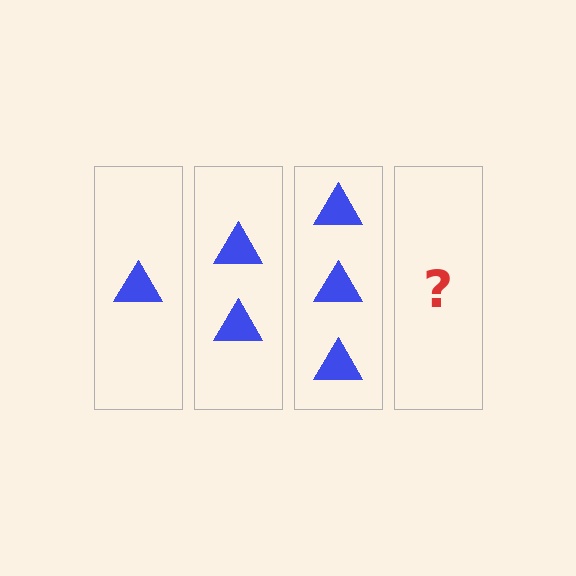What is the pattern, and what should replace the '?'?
The pattern is that each step adds one more triangle. The '?' should be 4 triangles.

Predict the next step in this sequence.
The next step is 4 triangles.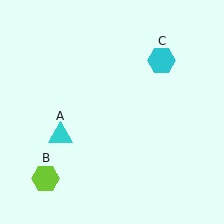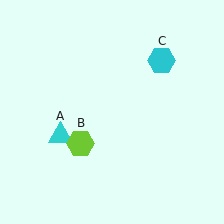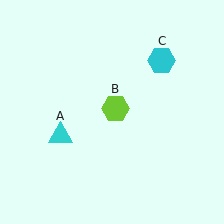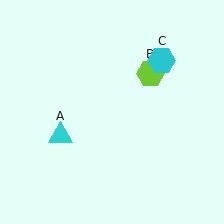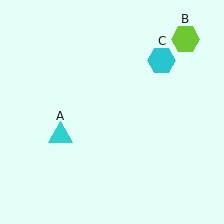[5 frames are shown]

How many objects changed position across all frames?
1 object changed position: lime hexagon (object B).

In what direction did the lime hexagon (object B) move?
The lime hexagon (object B) moved up and to the right.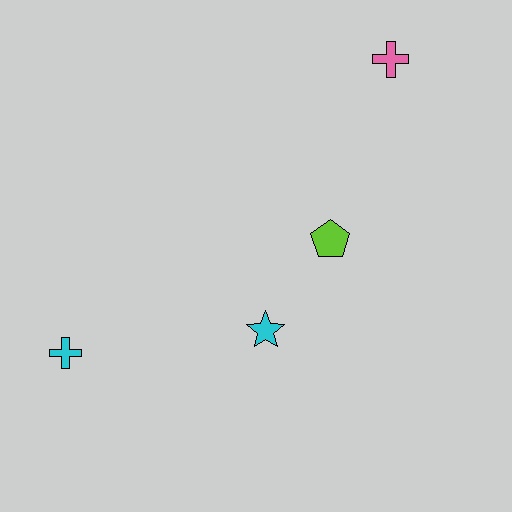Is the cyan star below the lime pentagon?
Yes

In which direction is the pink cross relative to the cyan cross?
The pink cross is to the right of the cyan cross.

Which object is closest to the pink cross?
The lime pentagon is closest to the pink cross.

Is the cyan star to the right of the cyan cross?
Yes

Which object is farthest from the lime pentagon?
The cyan cross is farthest from the lime pentagon.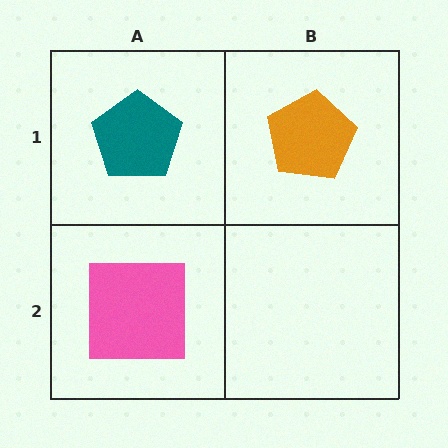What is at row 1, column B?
An orange pentagon.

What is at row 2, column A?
A pink square.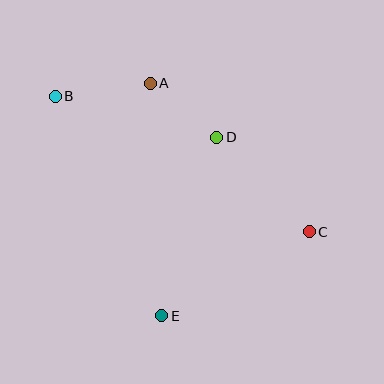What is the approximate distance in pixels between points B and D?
The distance between B and D is approximately 166 pixels.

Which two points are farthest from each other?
Points B and C are farthest from each other.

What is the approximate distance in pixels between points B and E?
The distance between B and E is approximately 244 pixels.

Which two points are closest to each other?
Points A and D are closest to each other.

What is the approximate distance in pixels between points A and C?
The distance between A and C is approximately 218 pixels.